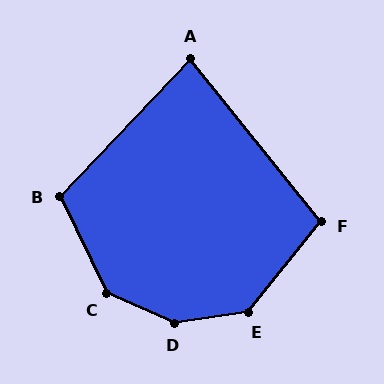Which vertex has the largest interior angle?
D, at approximately 148 degrees.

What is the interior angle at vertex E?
Approximately 138 degrees (obtuse).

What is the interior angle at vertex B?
Approximately 110 degrees (obtuse).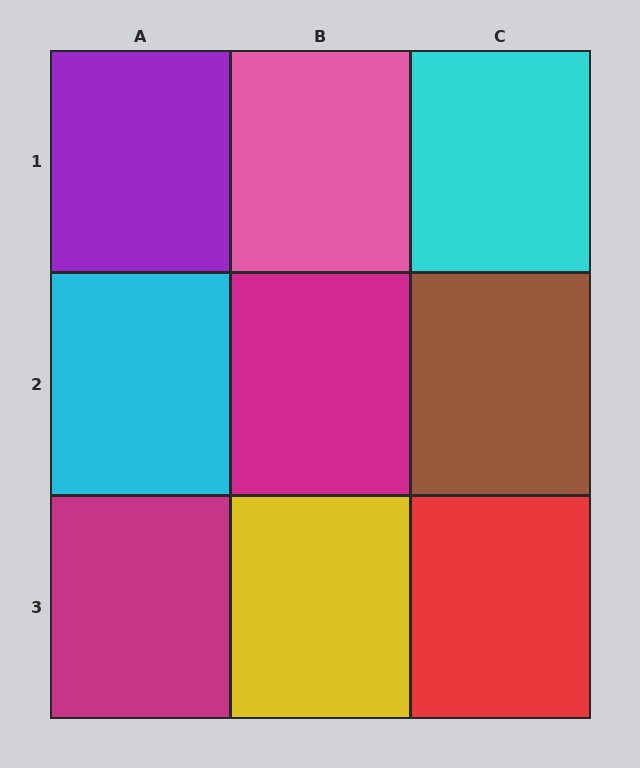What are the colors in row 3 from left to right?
Magenta, yellow, red.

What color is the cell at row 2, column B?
Magenta.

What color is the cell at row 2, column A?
Cyan.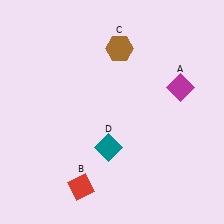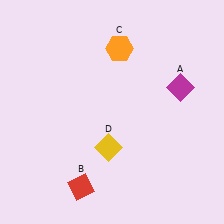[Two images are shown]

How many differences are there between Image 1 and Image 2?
There are 2 differences between the two images.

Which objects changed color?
C changed from brown to orange. D changed from teal to yellow.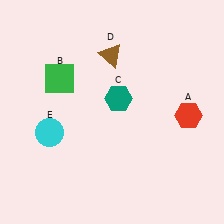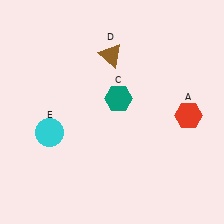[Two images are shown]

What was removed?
The green square (B) was removed in Image 2.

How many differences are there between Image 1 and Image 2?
There is 1 difference between the two images.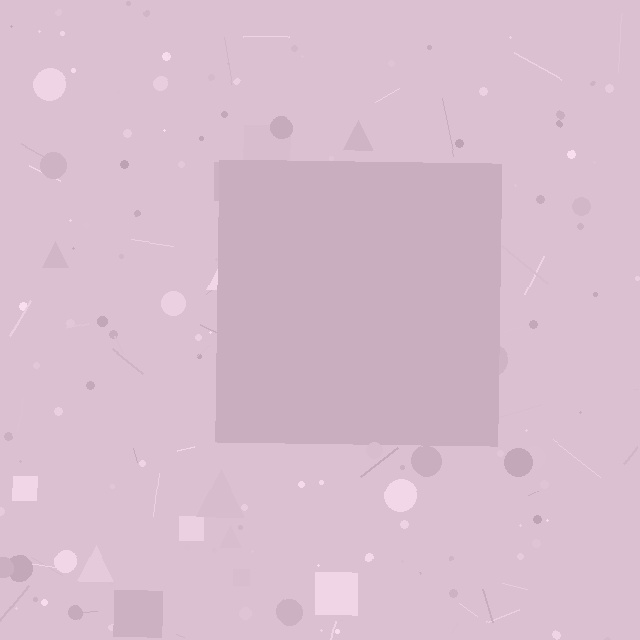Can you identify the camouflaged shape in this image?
The camouflaged shape is a square.